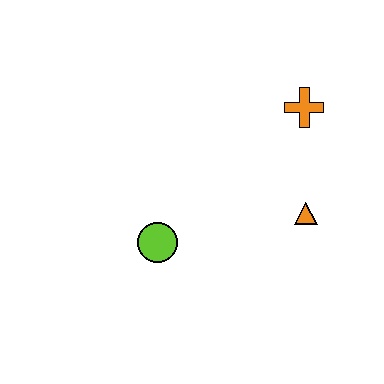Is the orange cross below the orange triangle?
No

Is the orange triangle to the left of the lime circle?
No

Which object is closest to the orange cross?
The orange triangle is closest to the orange cross.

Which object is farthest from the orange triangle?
The lime circle is farthest from the orange triangle.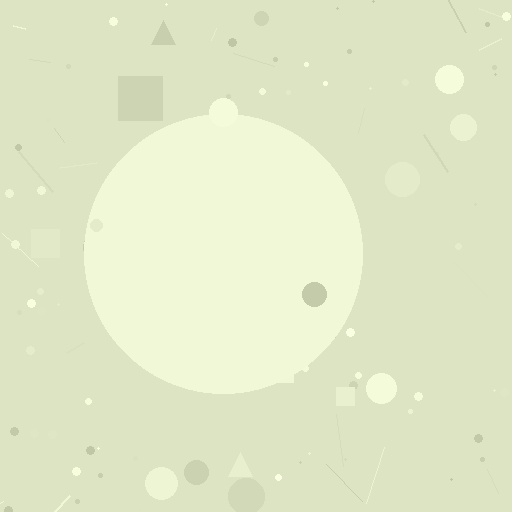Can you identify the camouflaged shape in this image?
The camouflaged shape is a circle.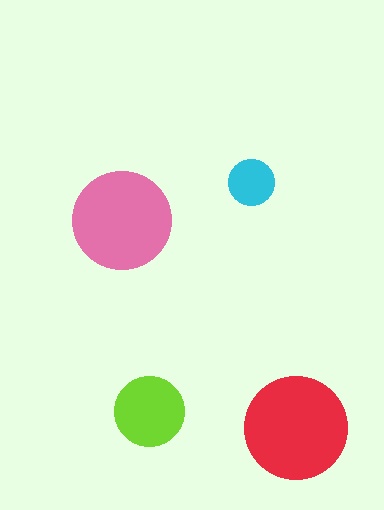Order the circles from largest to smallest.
the red one, the pink one, the lime one, the cyan one.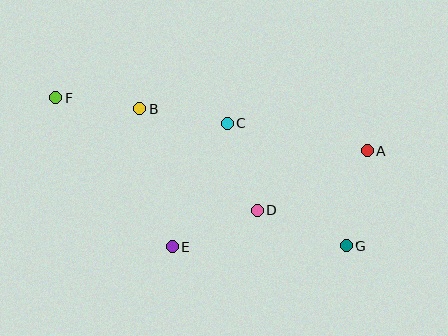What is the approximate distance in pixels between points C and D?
The distance between C and D is approximately 92 pixels.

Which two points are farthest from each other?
Points F and G are farthest from each other.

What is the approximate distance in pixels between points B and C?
The distance between B and C is approximately 89 pixels.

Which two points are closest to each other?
Points B and F are closest to each other.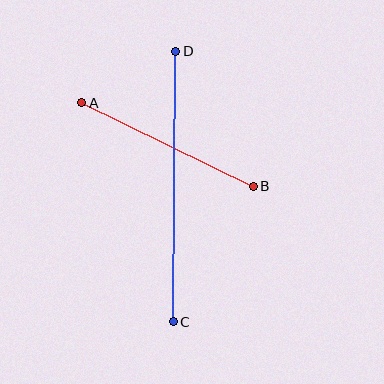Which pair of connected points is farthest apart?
Points C and D are farthest apart.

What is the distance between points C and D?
The distance is approximately 270 pixels.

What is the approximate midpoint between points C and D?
The midpoint is at approximately (175, 186) pixels.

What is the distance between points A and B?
The distance is approximately 191 pixels.